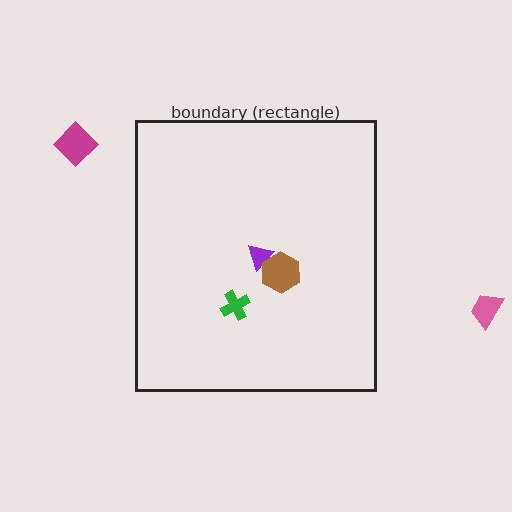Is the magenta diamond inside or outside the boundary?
Outside.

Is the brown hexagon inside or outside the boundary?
Inside.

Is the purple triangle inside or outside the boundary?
Inside.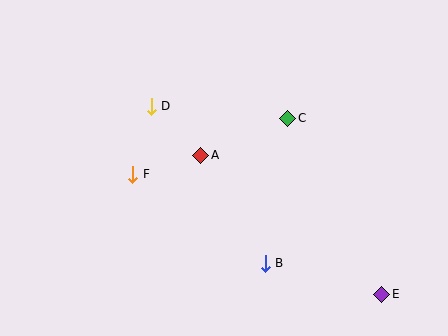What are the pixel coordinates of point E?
Point E is at (382, 294).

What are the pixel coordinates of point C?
Point C is at (288, 118).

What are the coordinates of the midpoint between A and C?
The midpoint between A and C is at (244, 137).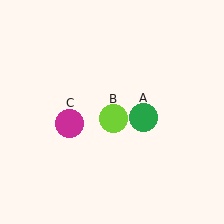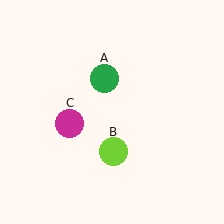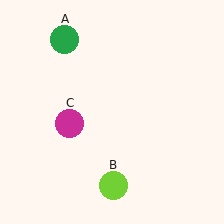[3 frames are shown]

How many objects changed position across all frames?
2 objects changed position: green circle (object A), lime circle (object B).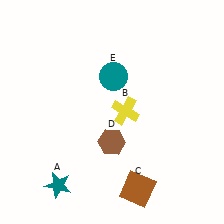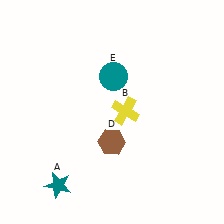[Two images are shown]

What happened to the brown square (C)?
The brown square (C) was removed in Image 2. It was in the bottom-right area of Image 1.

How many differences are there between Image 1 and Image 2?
There is 1 difference between the two images.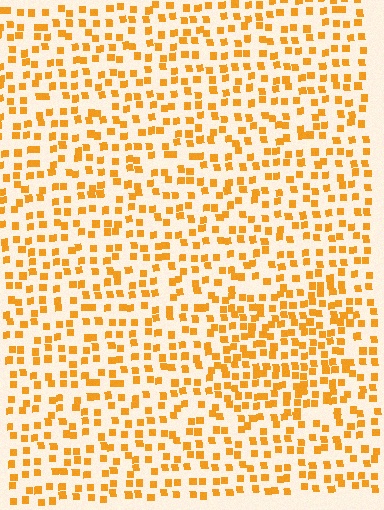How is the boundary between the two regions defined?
The boundary is defined by a change in element density (approximately 1.6x ratio). All elements are the same color, size, and shape.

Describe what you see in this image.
The image contains small orange elements arranged at two different densities. A rectangle-shaped region is visible where the elements are more densely packed than the surrounding area.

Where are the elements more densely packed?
The elements are more densely packed inside the rectangle boundary.